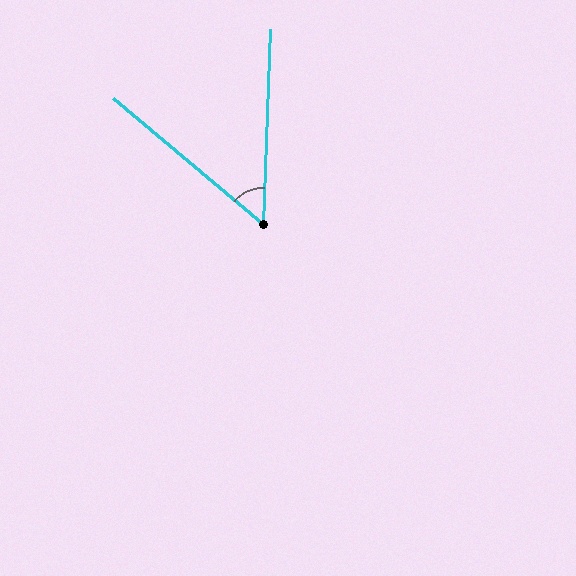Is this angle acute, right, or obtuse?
It is acute.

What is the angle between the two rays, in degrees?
Approximately 52 degrees.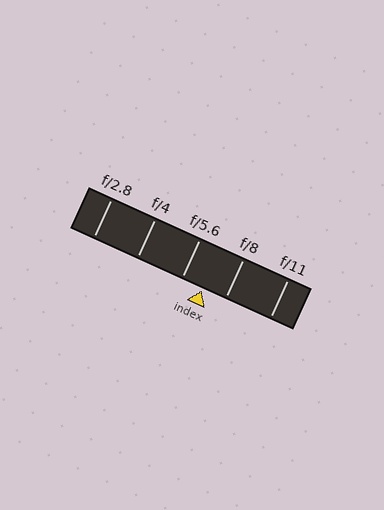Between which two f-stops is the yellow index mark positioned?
The index mark is between f/5.6 and f/8.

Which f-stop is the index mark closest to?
The index mark is closest to f/5.6.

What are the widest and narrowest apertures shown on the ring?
The widest aperture shown is f/2.8 and the narrowest is f/11.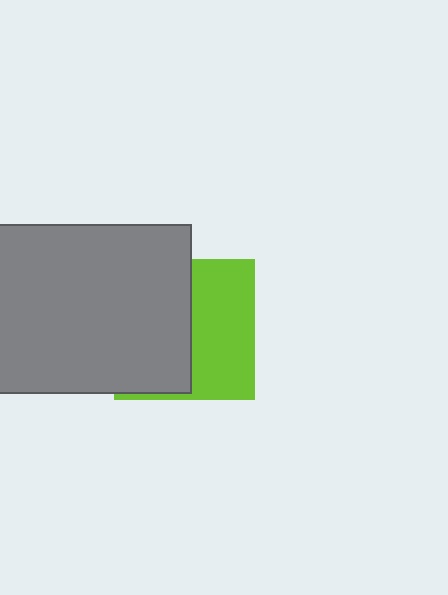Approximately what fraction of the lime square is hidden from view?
Roughly 53% of the lime square is hidden behind the gray rectangle.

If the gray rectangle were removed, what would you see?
You would see the complete lime square.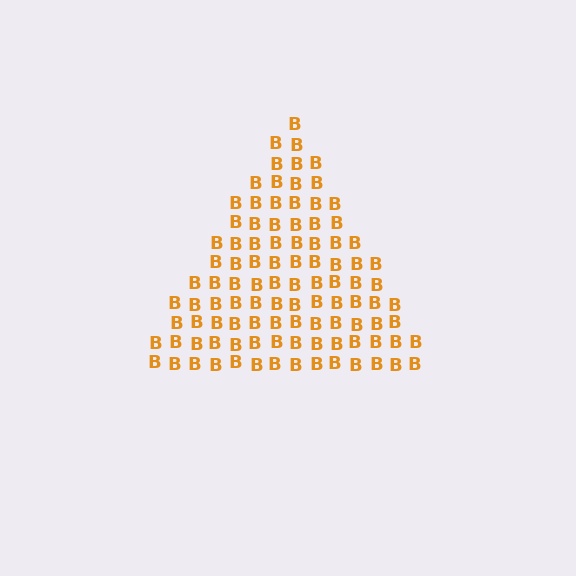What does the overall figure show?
The overall figure shows a triangle.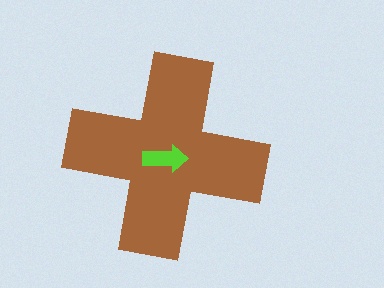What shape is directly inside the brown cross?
The lime arrow.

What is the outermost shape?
The brown cross.